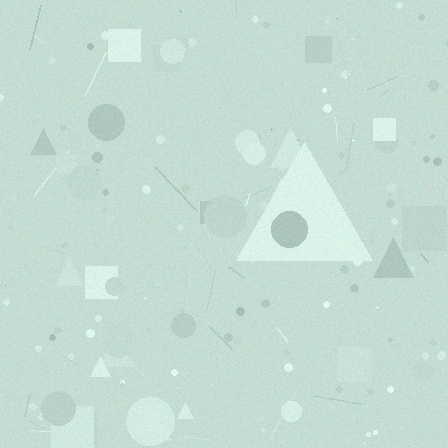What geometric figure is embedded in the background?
A triangle is embedded in the background.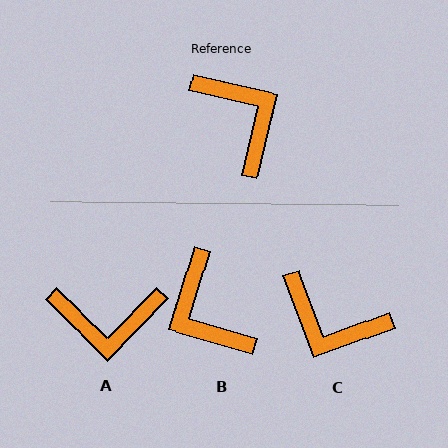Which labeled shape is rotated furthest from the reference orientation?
B, about 177 degrees away.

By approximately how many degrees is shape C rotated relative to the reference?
Approximately 147 degrees clockwise.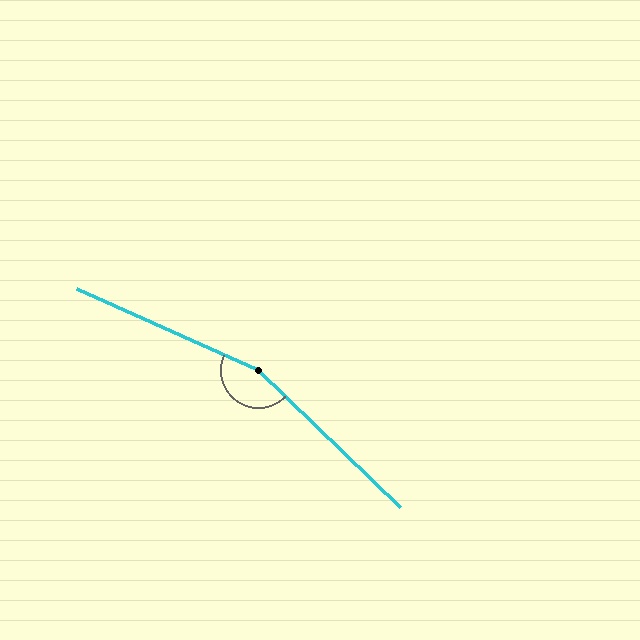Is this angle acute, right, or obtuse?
It is obtuse.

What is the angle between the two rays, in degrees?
Approximately 160 degrees.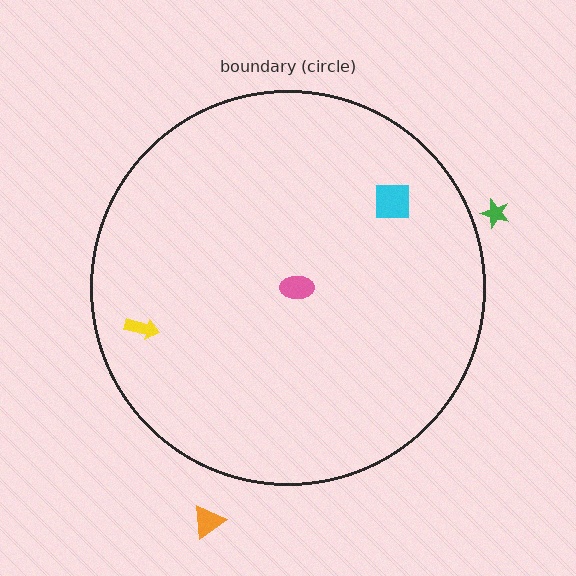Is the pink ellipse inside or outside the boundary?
Inside.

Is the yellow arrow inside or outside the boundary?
Inside.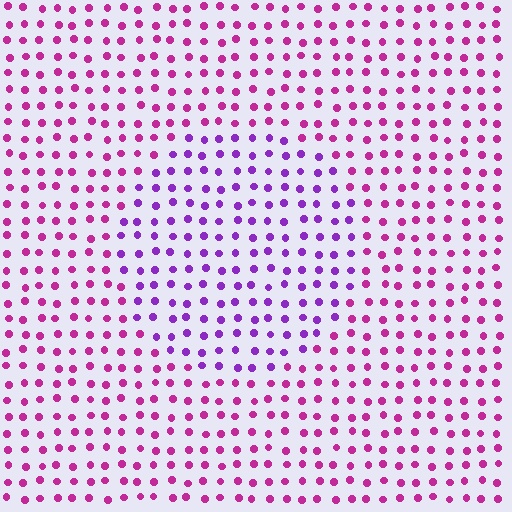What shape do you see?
I see a circle.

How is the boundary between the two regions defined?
The boundary is defined purely by a slight shift in hue (about 37 degrees). Spacing, size, and orientation are identical on both sides.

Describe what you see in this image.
The image is filled with small magenta elements in a uniform arrangement. A circle-shaped region is visible where the elements are tinted to a slightly different hue, forming a subtle color boundary.